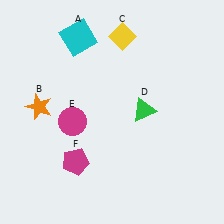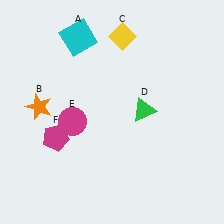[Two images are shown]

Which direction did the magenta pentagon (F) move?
The magenta pentagon (F) moved up.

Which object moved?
The magenta pentagon (F) moved up.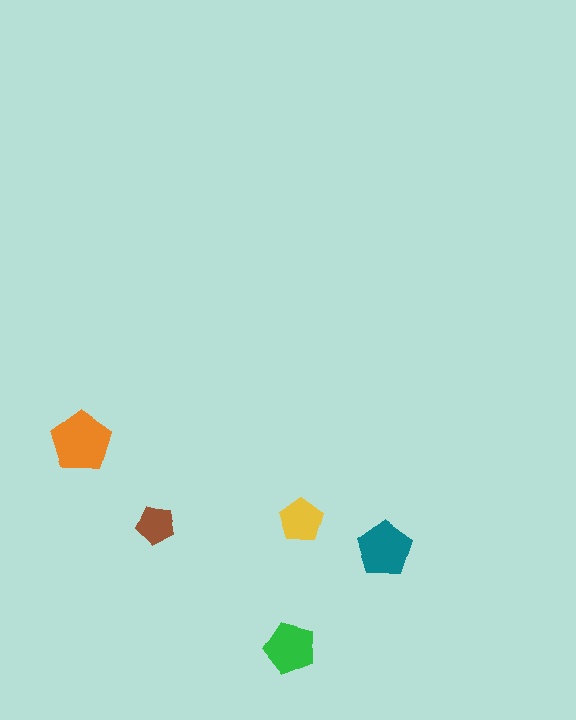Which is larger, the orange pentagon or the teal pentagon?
The orange one.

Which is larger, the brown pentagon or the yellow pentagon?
The yellow one.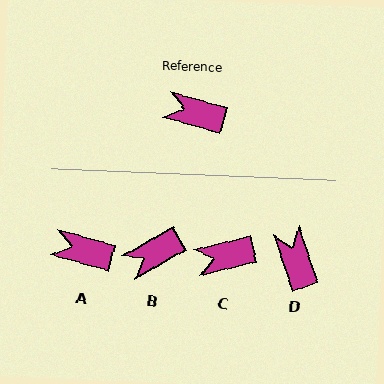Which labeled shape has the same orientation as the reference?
A.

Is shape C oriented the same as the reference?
No, it is off by about 30 degrees.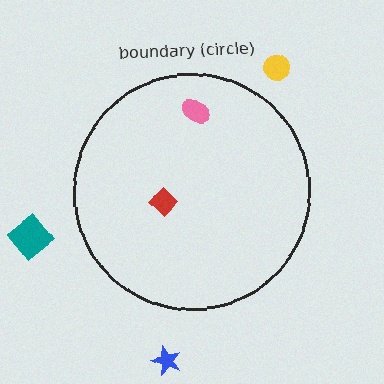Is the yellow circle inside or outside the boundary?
Outside.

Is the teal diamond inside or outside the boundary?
Outside.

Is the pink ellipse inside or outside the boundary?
Inside.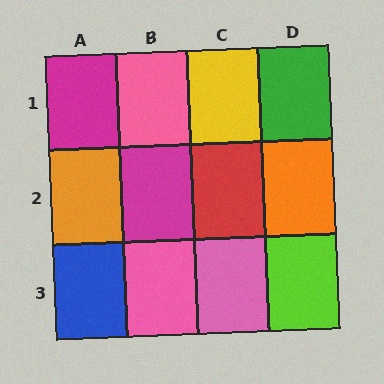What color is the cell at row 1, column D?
Green.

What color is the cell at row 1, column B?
Pink.